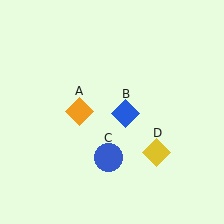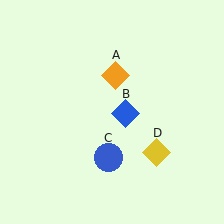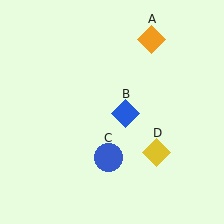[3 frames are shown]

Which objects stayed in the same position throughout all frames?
Blue diamond (object B) and blue circle (object C) and yellow diamond (object D) remained stationary.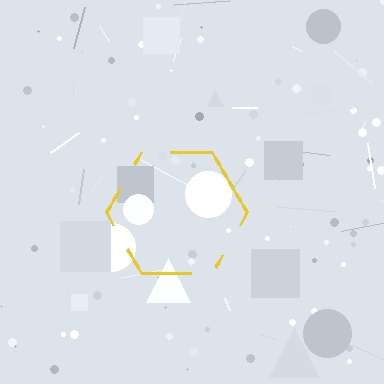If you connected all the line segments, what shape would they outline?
They would outline a hexagon.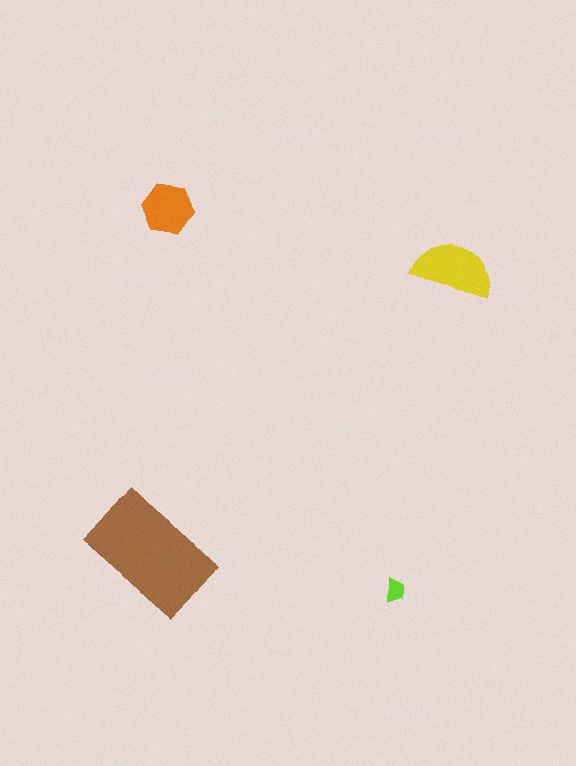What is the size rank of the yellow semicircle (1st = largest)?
2nd.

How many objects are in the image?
There are 4 objects in the image.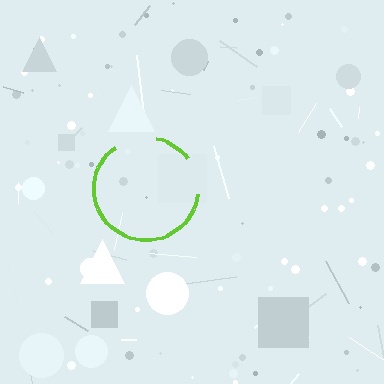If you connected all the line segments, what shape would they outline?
They would outline a circle.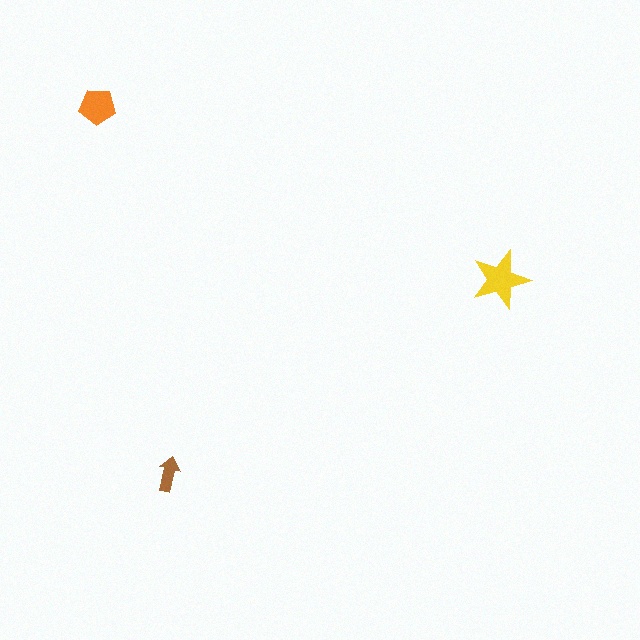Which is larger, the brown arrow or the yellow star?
The yellow star.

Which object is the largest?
The yellow star.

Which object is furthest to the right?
The yellow star is rightmost.